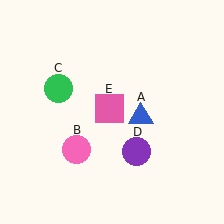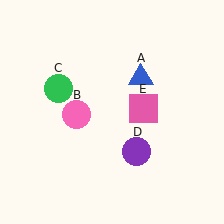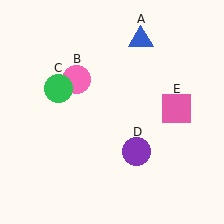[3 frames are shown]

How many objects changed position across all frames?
3 objects changed position: blue triangle (object A), pink circle (object B), pink square (object E).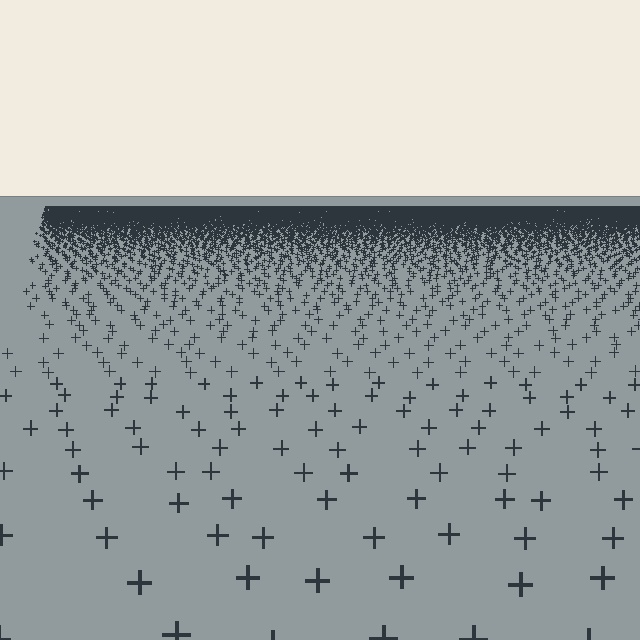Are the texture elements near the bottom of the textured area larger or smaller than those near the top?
Larger. Near the bottom, elements are closer to the viewer and appear at a bigger on-screen size.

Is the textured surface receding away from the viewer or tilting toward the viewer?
The surface is receding away from the viewer. Texture elements get smaller and denser toward the top.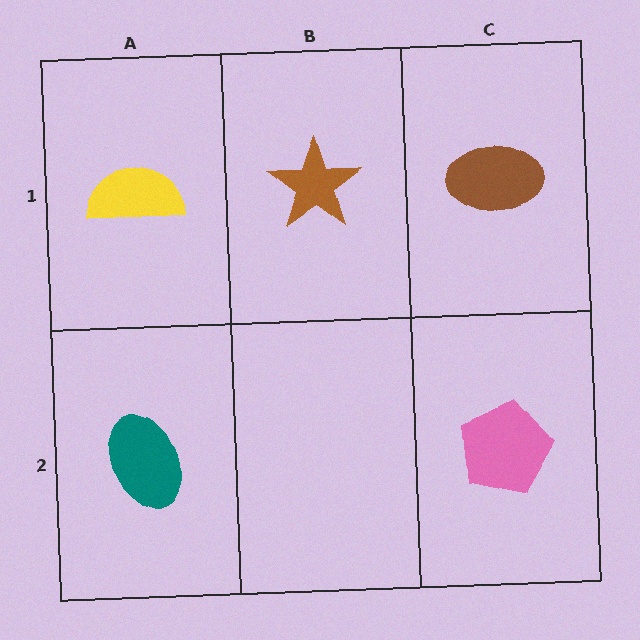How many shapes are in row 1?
3 shapes.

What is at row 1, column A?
A yellow semicircle.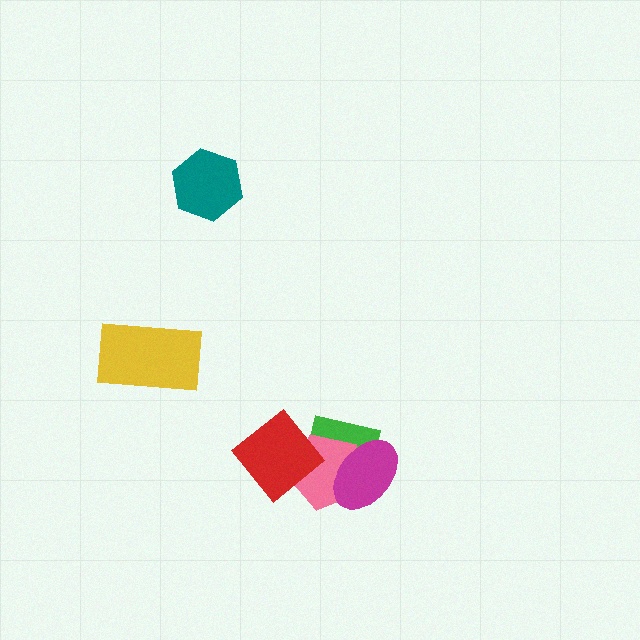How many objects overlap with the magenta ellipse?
2 objects overlap with the magenta ellipse.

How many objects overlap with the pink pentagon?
3 objects overlap with the pink pentagon.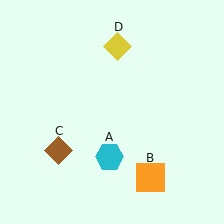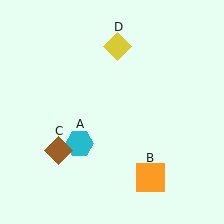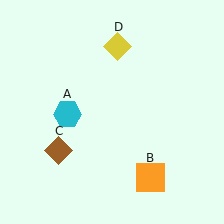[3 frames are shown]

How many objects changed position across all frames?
1 object changed position: cyan hexagon (object A).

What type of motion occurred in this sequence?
The cyan hexagon (object A) rotated clockwise around the center of the scene.